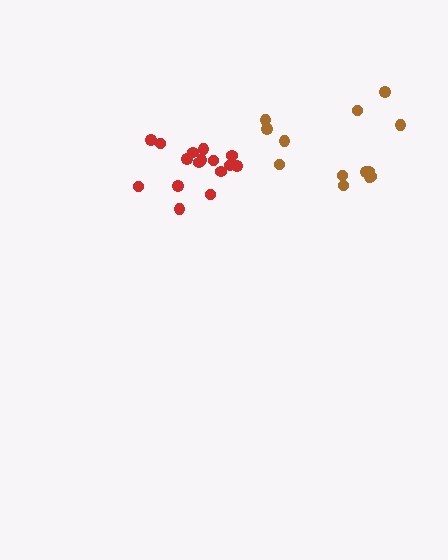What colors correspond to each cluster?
The clusters are colored: red, brown.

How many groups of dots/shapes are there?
There are 2 groups.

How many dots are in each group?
Group 1: 17 dots, Group 2: 13 dots (30 total).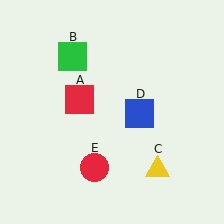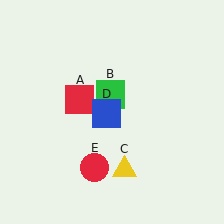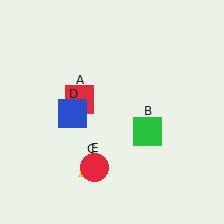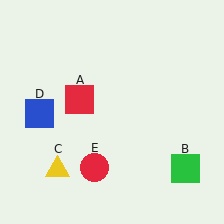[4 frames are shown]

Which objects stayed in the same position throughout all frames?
Red square (object A) and red circle (object E) remained stationary.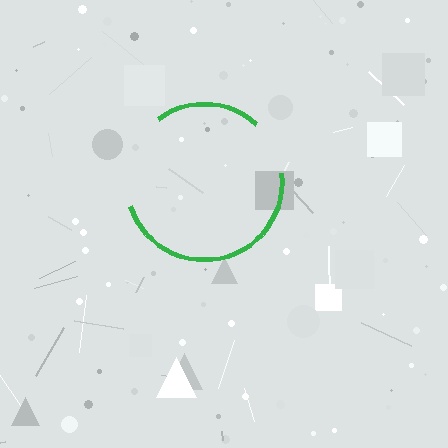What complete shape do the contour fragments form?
The contour fragments form a circle.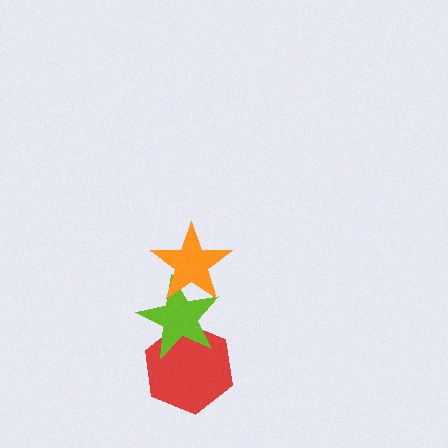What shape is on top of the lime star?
The orange star is on top of the lime star.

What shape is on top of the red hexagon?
The lime star is on top of the red hexagon.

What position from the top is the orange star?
The orange star is 1st from the top.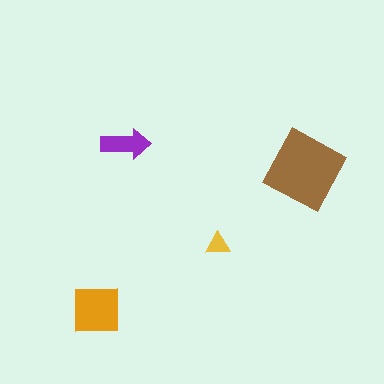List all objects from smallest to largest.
The yellow triangle, the purple arrow, the orange square, the brown diamond.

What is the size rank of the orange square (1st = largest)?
2nd.